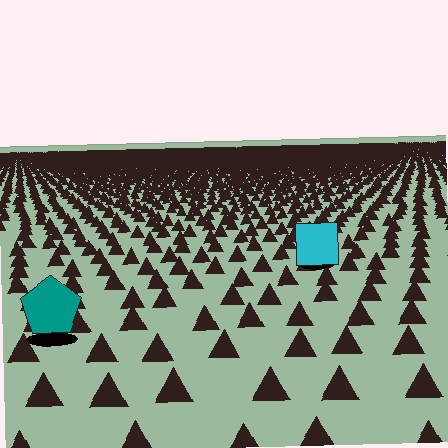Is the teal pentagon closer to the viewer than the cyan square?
Yes. The teal pentagon is closer — you can tell from the texture gradient: the ground texture is coarser near it.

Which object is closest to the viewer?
The teal pentagon is closest. The texture marks near it are larger and more spread out.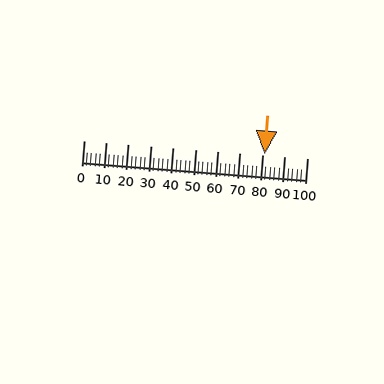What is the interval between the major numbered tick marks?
The major tick marks are spaced 10 units apart.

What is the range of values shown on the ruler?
The ruler shows values from 0 to 100.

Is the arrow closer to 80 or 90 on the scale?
The arrow is closer to 80.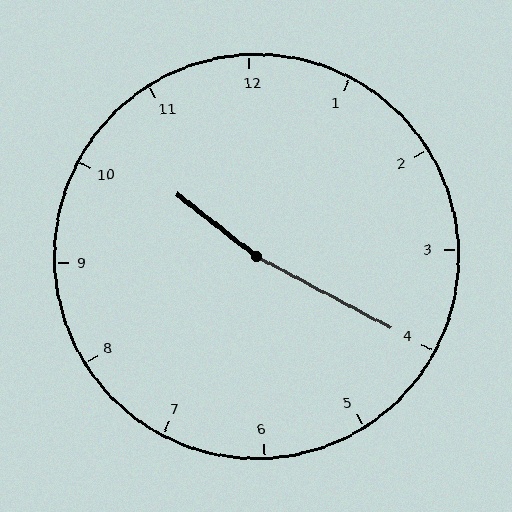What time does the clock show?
10:20.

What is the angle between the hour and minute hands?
Approximately 170 degrees.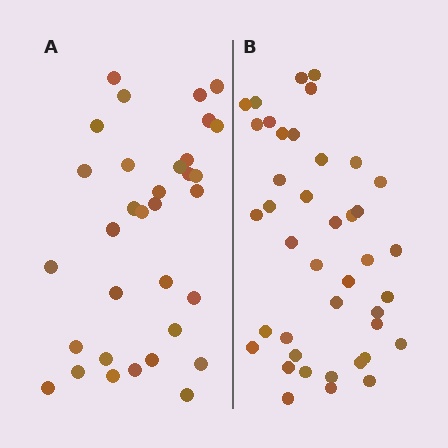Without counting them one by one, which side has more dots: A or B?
Region B (the right region) has more dots.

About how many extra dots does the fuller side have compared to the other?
Region B has roughly 8 or so more dots than region A.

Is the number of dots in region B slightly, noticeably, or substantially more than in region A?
Region B has only slightly more — the two regions are fairly close. The ratio is roughly 1.2 to 1.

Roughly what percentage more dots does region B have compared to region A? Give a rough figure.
About 25% more.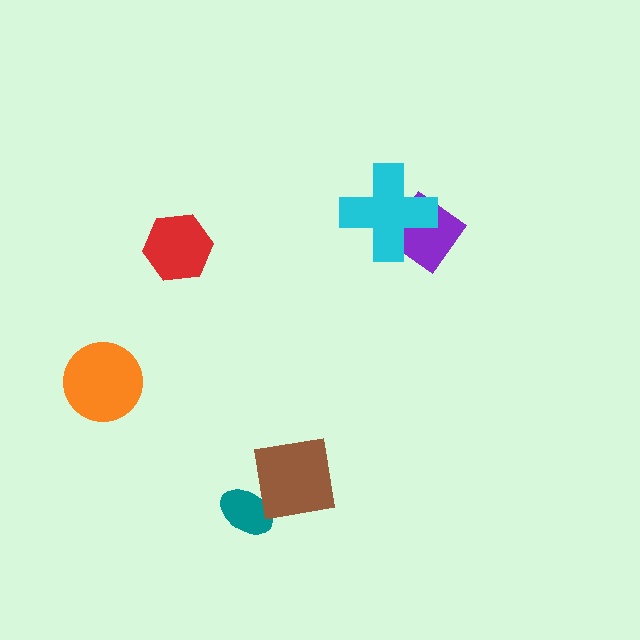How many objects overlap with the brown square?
1 object overlaps with the brown square.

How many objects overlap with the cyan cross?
1 object overlaps with the cyan cross.